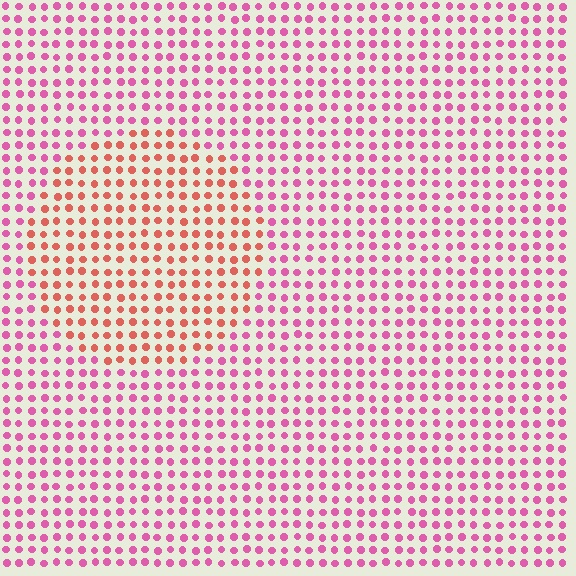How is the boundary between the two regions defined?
The boundary is defined purely by a slight shift in hue (about 40 degrees). Spacing, size, and orientation are identical on both sides.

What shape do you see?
I see a circle.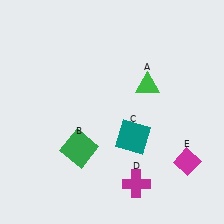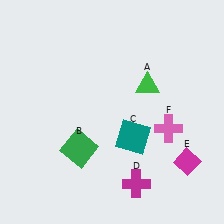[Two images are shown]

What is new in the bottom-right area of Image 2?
A pink cross (F) was added in the bottom-right area of Image 2.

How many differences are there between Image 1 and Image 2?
There is 1 difference between the two images.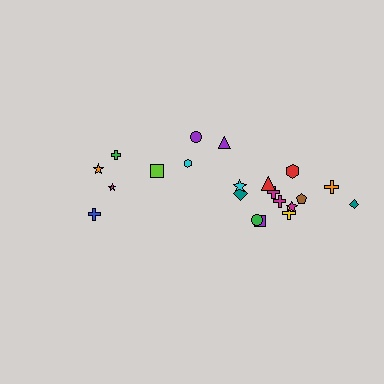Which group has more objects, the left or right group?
The right group.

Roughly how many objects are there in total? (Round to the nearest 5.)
Roughly 20 objects in total.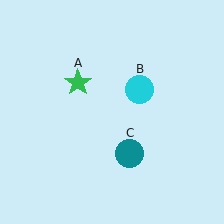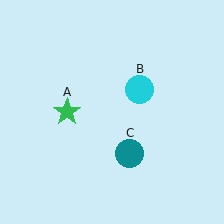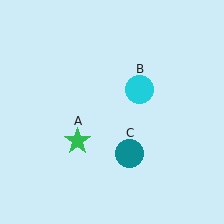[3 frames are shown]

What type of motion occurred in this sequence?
The green star (object A) rotated counterclockwise around the center of the scene.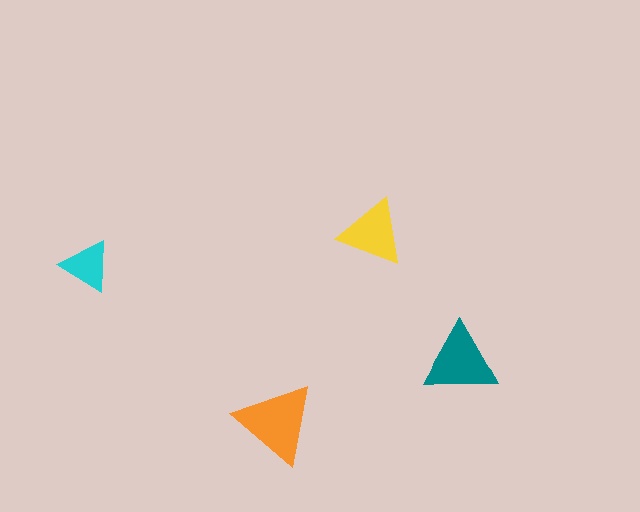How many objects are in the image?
There are 4 objects in the image.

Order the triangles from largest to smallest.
the orange one, the teal one, the yellow one, the cyan one.